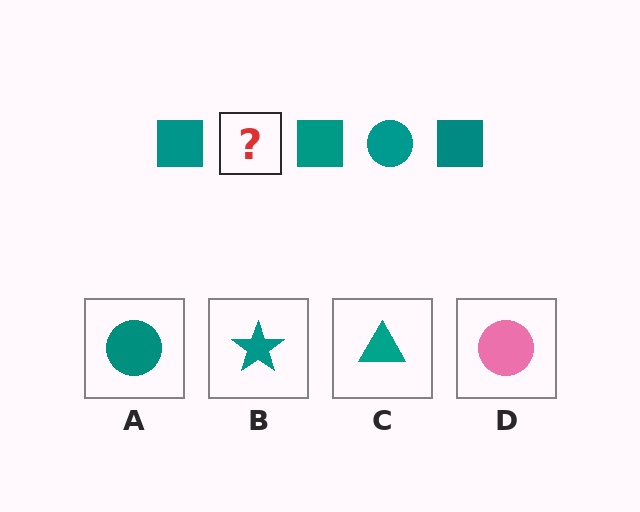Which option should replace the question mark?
Option A.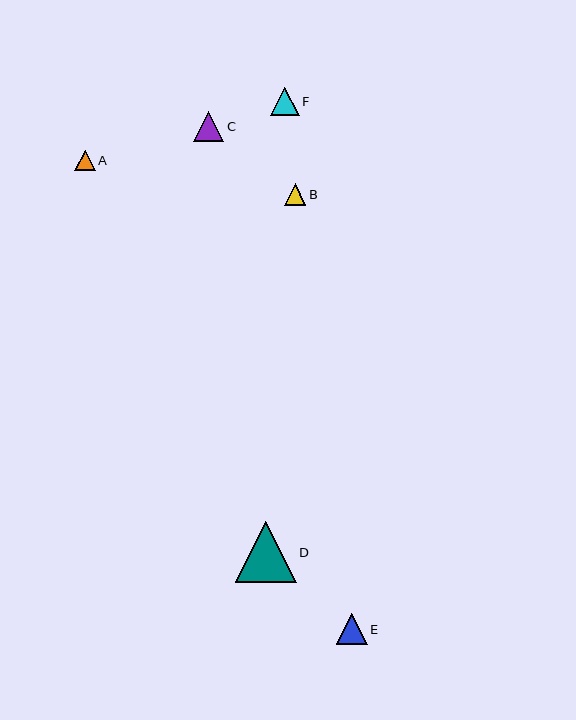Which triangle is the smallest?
Triangle A is the smallest with a size of approximately 21 pixels.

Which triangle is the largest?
Triangle D is the largest with a size of approximately 61 pixels.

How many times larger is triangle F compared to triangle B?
Triangle F is approximately 1.3 times the size of triangle B.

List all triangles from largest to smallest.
From largest to smallest: D, E, C, F, B, A.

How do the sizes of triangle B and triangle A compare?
Triangle B and triangle A are approximately the same size.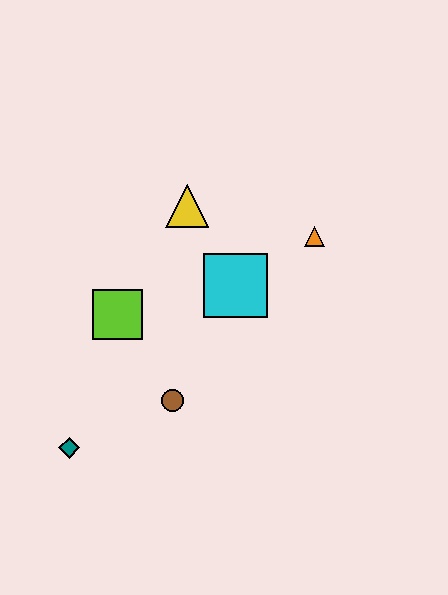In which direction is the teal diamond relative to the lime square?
The teal diamond is below the lime square.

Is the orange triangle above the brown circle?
Yes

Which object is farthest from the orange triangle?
The teal diamond is farthest from the orange triangle.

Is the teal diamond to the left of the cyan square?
Yes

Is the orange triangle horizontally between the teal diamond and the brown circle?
No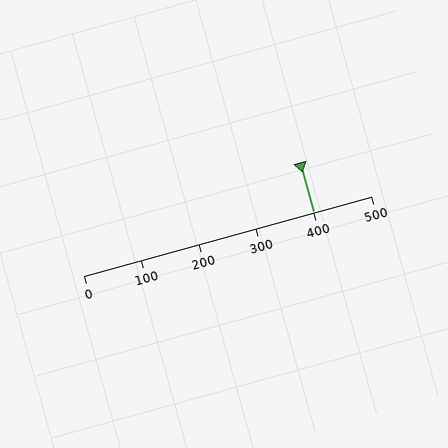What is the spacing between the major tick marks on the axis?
The major ticks are spaced 100 apart.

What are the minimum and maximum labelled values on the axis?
The axis runs from 0 to 500.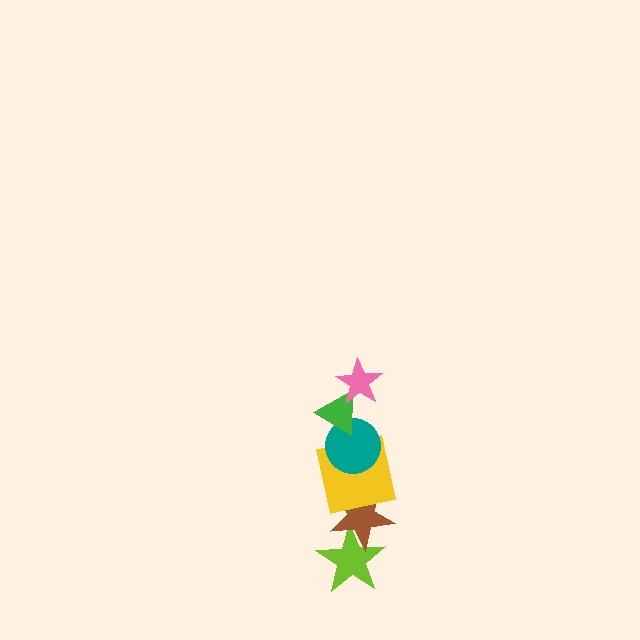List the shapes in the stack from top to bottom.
From top to bottom: the pink star, the green triangle, the teal circle, the yellow square, the brown star, the lime star.